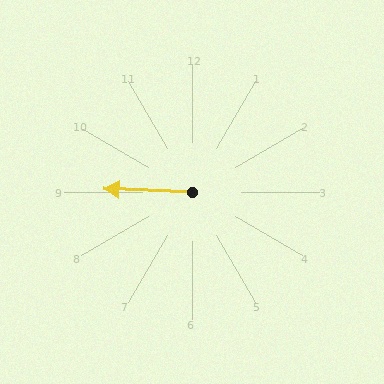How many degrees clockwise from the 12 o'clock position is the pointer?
Approximately 272 degrees.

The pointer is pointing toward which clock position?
Roughly 9 o'clock.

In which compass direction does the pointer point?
West.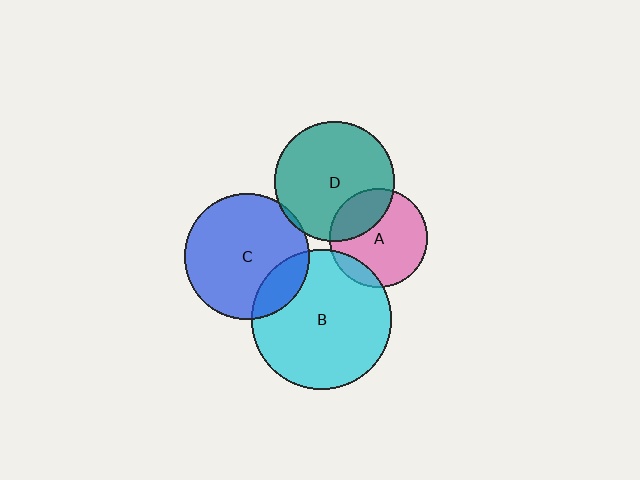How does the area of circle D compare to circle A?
Approximately 1.5 times.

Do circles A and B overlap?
Yes.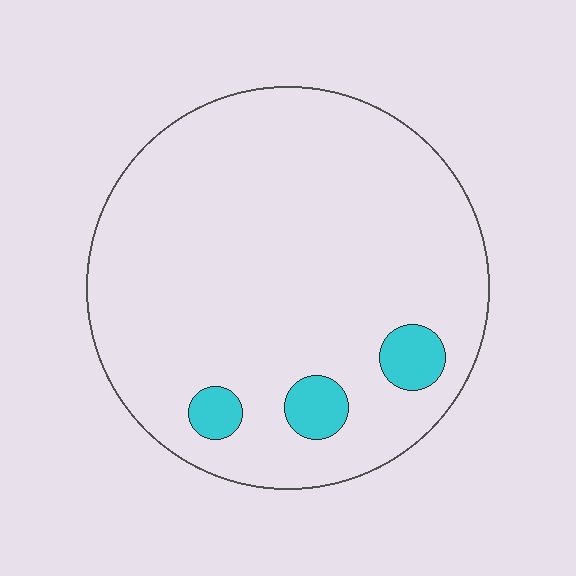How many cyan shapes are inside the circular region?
3.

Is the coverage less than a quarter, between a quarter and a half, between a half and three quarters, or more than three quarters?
Less than a quarter.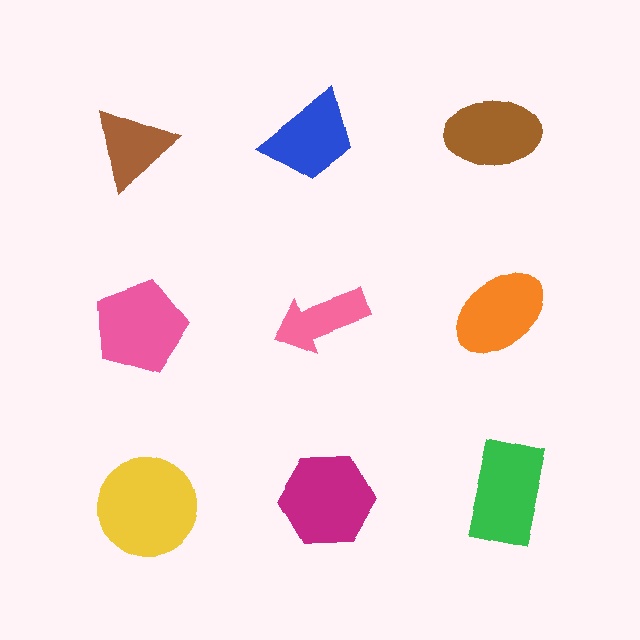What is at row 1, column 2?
A blue trapezoid.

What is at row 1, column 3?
A brown ellipse.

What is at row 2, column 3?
An orange ellipse.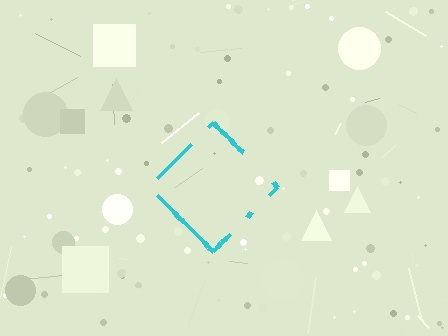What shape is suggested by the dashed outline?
The dashed outline suggests a diamond.